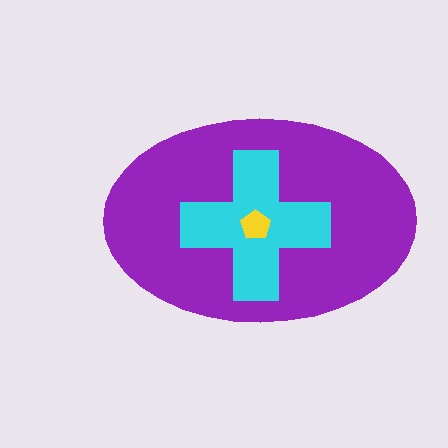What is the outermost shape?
The purple ellipse.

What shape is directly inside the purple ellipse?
The cyan cross.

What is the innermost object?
The yellow pentagon.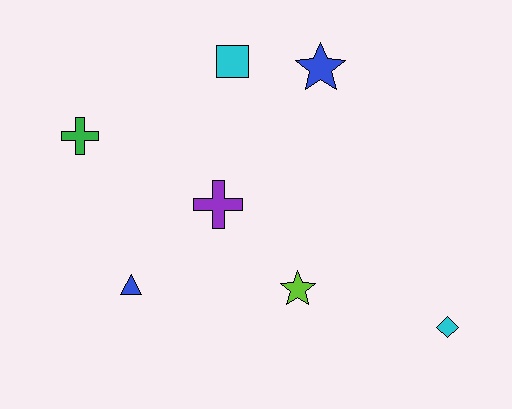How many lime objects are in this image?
There is 1 lime object.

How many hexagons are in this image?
There are no hexagons.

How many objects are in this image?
There are 7 objects.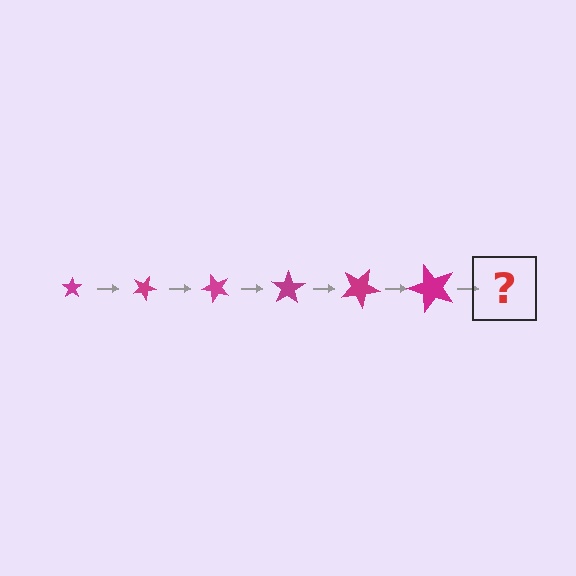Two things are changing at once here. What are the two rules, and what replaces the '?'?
The two rules are that the star grows larger each step and it rotates 25 degrees each step. The '?' should be a star, larger than the previous one and rotated 150 degrees from the start.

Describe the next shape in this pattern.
It should be a star, larger than the previous one and rotated 150 degrees from the start.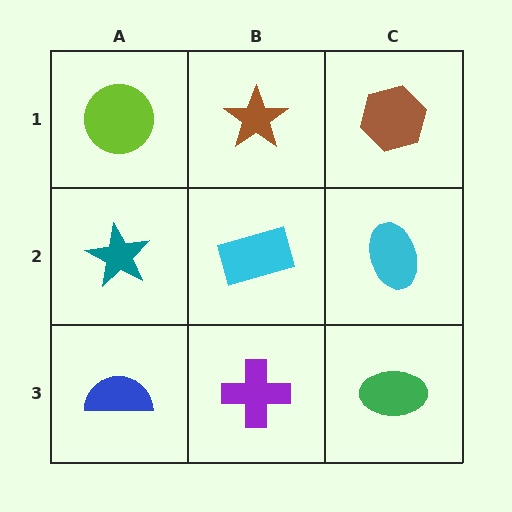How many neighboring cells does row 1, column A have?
2.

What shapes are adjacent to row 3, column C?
A cyan ellipse (row 2, column C), a purple cross (row 3, column B).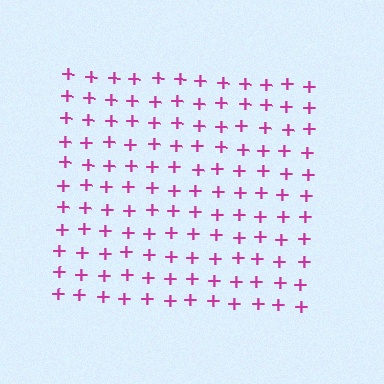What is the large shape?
The large shape is a square.